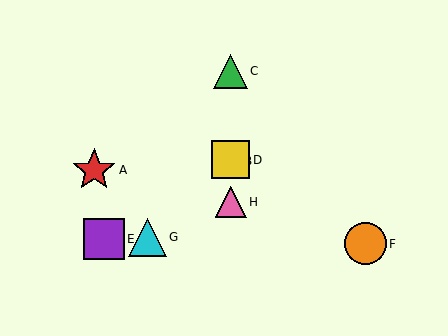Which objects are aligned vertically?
Objects B, C, D, H are aligned vertically.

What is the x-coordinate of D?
Object D is at x≈231.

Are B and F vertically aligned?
No, B is at x≈231 and F is at x≈365.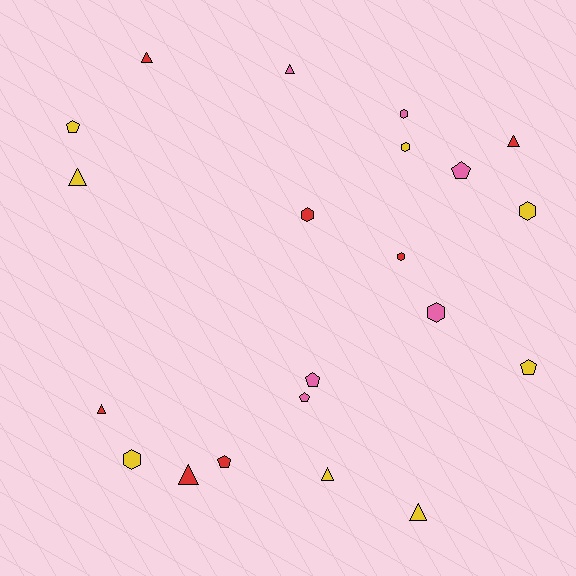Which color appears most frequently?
Yellow, with 8 objects.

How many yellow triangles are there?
There are 3 yellow triangles.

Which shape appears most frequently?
Triangle, with 8 objects.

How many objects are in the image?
There are 21 objects.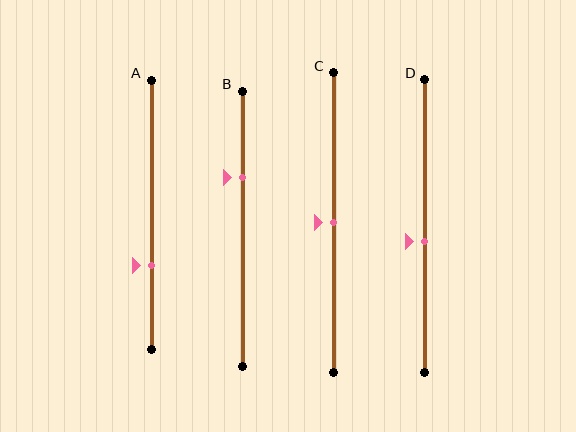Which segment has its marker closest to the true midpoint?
Segment C has its marker closest to the true midpoint.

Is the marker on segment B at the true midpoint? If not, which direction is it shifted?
No, the marker on segment B is shifted upward by about 19% of the segment length.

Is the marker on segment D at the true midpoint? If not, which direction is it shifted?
No, the marker on segment D is shifted downward by about 5% of the segment length.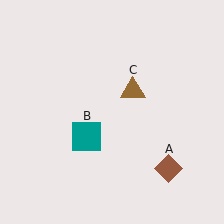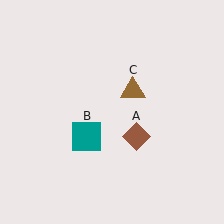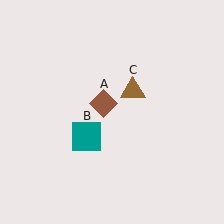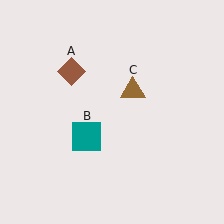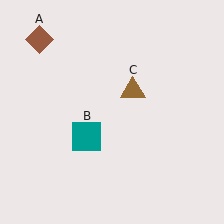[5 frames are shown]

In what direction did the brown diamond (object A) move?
The brown diamond (object A) moved up and to the left.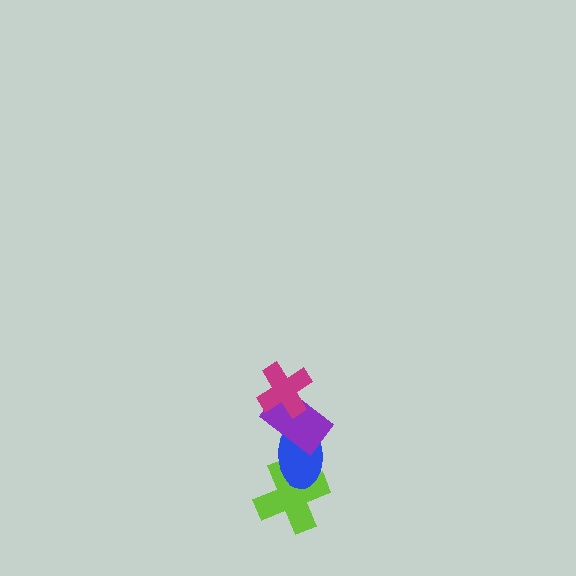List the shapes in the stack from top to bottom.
From top to bottom: the magenta cross, the purple rectangle, the blue ellipse, the lime cross.